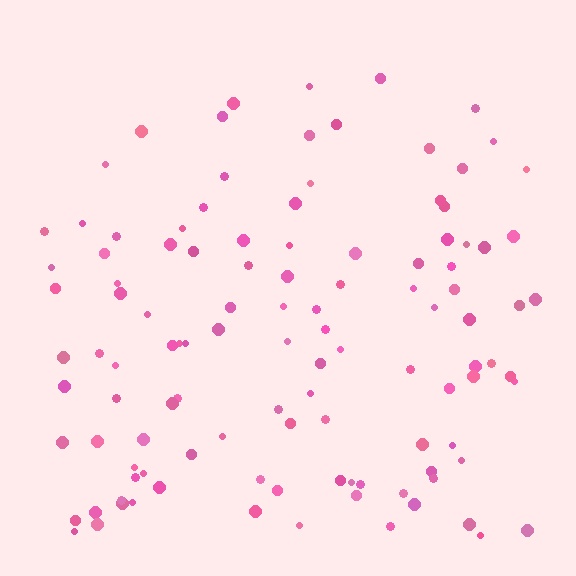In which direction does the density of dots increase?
From top to bottom, with the bottom side densest.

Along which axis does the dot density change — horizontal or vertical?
Vertical.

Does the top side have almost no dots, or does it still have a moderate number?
Still a moderate number, just noticeably fewer than the bottom.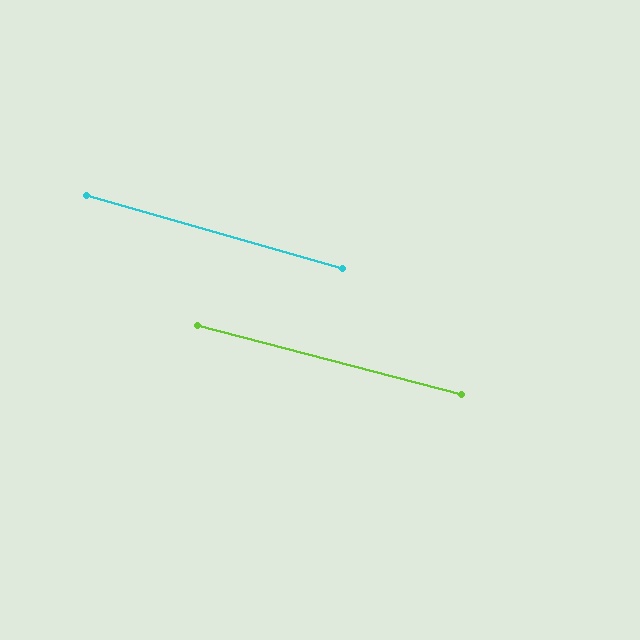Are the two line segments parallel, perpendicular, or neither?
Parallel — their directions differ by only 1.2°.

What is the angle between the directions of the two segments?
Approximately 1 degree.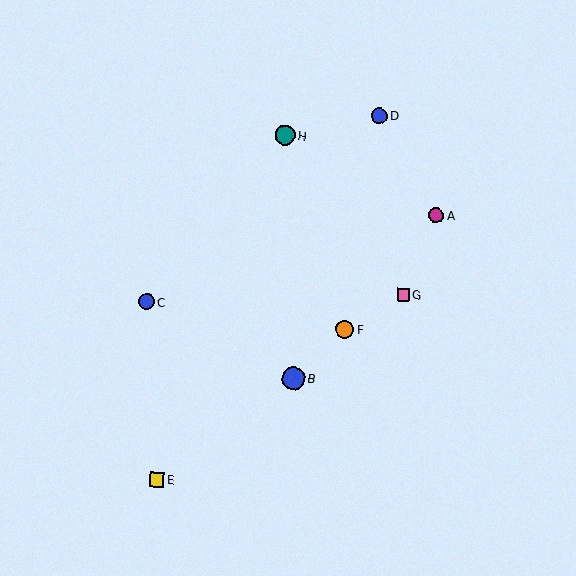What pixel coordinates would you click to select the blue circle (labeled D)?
Click at (379, 116) to select the blue circle D.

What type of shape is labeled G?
Shape G is a pink square.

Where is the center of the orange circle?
The center of the orange circle is at (345, 329).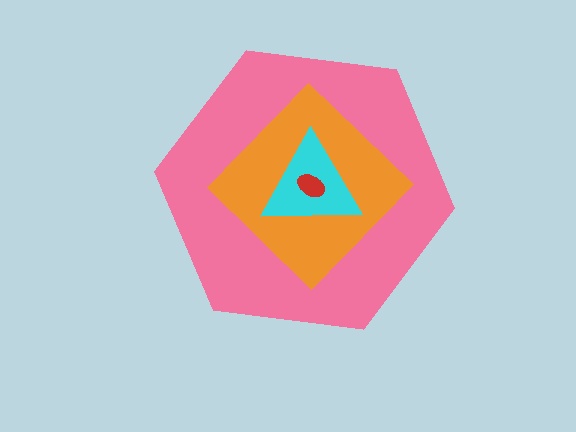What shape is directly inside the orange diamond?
The cyan triangle.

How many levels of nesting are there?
4.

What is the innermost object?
The red ellipse.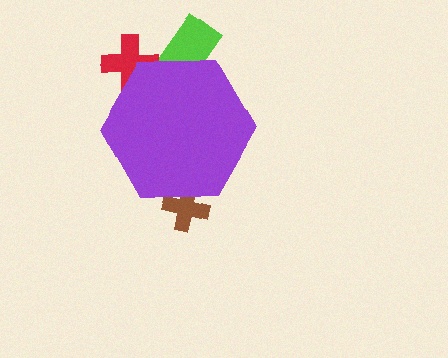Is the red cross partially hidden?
Yes, the red cross is partially hidden behind the purple hexagon.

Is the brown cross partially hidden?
Yes, the brown cross is partially hidden behind the purple hexagon.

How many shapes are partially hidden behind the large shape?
3 shapes are partially hidden.